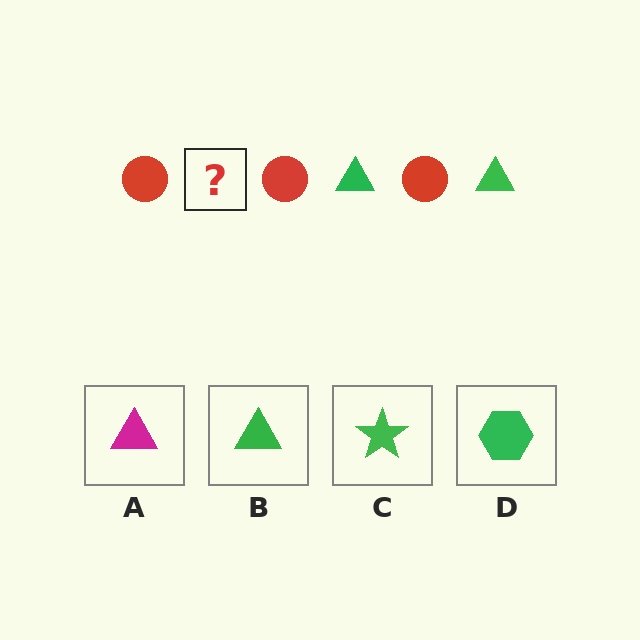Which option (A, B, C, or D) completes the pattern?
B.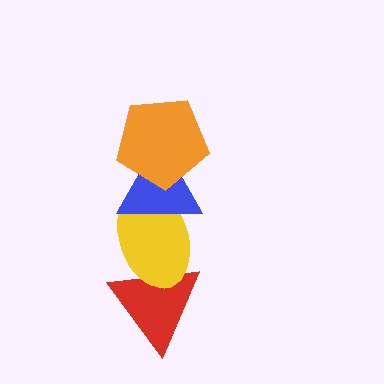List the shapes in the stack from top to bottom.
From top to bottom: the orange pentagon, the blue triangle, the yellow ellipse, the red triangle.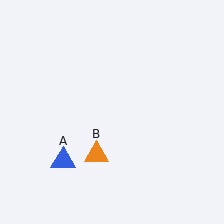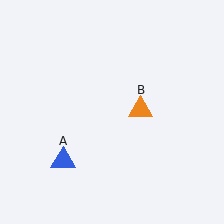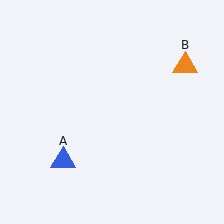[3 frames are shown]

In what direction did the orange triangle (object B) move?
The orange triangle (object B) moved up and to the right.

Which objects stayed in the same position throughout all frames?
Blue triangle (object A) remained stationary.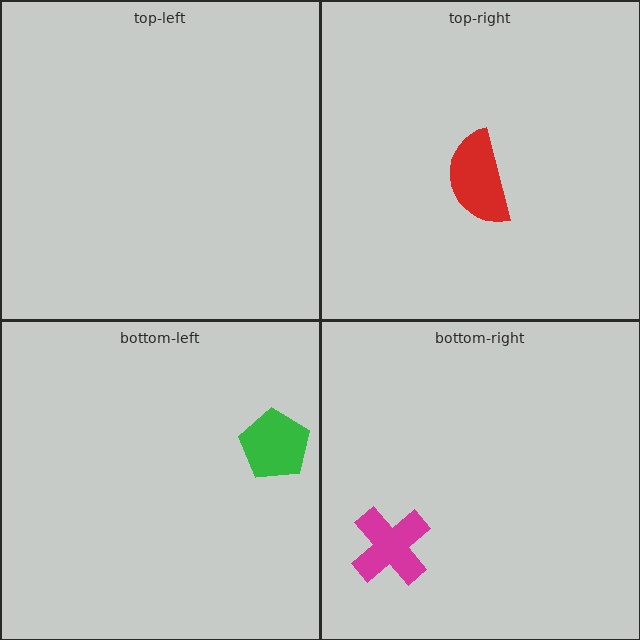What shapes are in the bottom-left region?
The green pentagon.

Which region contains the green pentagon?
The bottom-left region.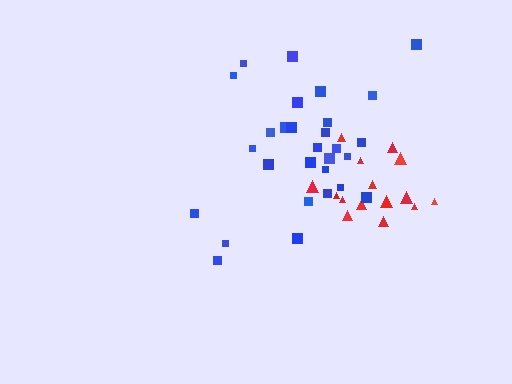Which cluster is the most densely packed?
Red.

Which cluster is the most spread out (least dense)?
Blue.